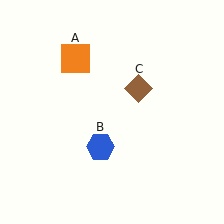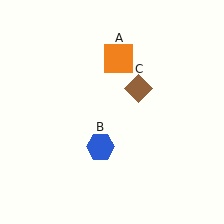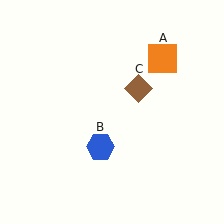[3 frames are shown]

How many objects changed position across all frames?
1 object changed position: orange square (object A).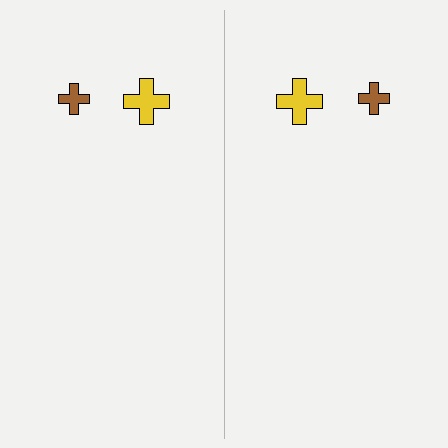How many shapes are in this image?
There are 4 shapes in this image.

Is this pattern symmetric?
Yes, this pattern has bilateral (reflection) symmetry.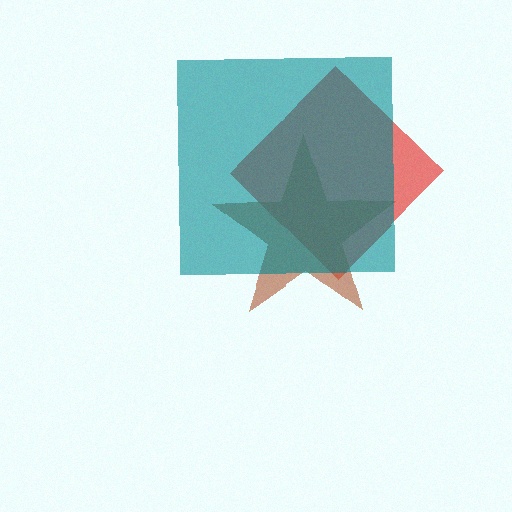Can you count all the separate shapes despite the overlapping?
Yes, there are 3 separate shapes.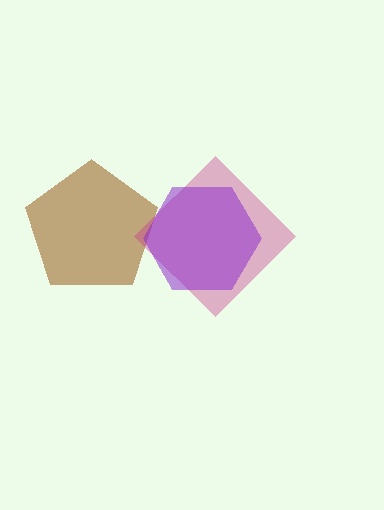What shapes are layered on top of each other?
The layered shapes are: a brown pentagon, a magenta diamond, a purple hexagon.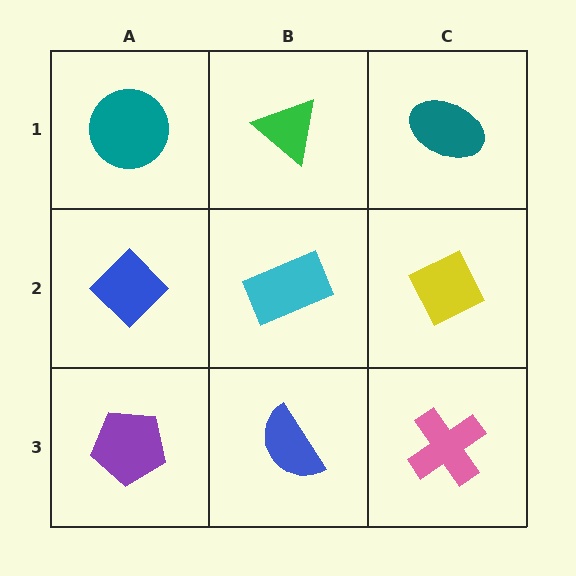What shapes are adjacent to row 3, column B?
A cyan rectangle (row 2, column B), a purple pentagon (row 3, column A), a pink cross (row 3, column C).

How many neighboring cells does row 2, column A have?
3.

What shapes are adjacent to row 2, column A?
A teal circle (row 1, column A), a purple pentagon (row 3, column A), a cyan rectangle (row 2, column B).